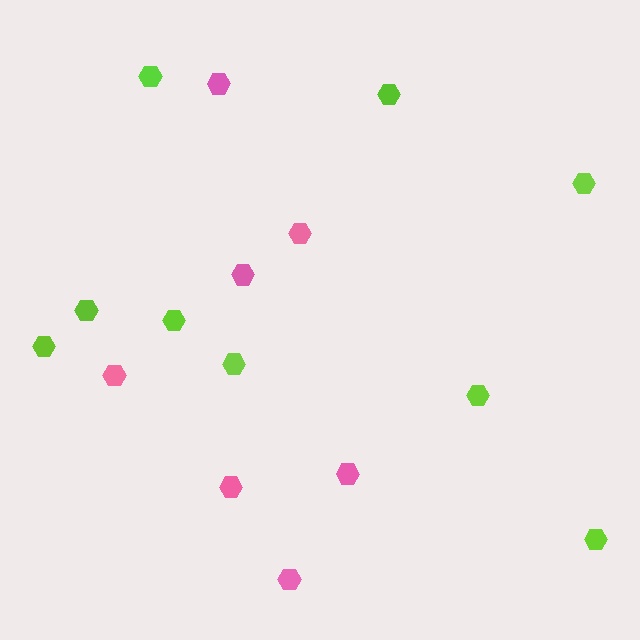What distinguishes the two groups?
There are 2 groups: one group of lime hexagons (9) and one group of pink hexagons (7).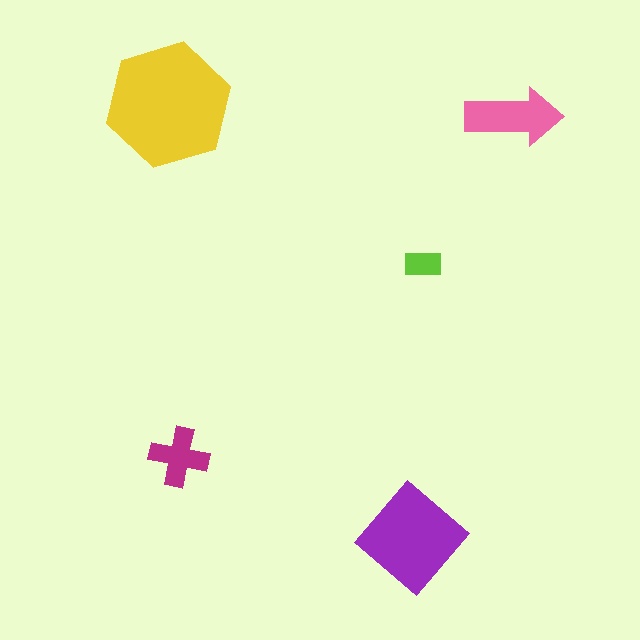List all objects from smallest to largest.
The lime rectangle, the magenta cross, the pink arrow, the purple diamond, the yellow hexagon.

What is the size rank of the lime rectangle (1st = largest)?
5th.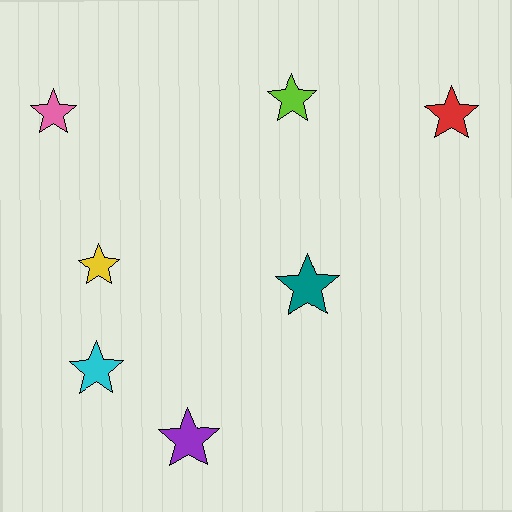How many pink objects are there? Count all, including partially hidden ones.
There is 1 pink object.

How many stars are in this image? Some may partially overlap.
There are 7 stars.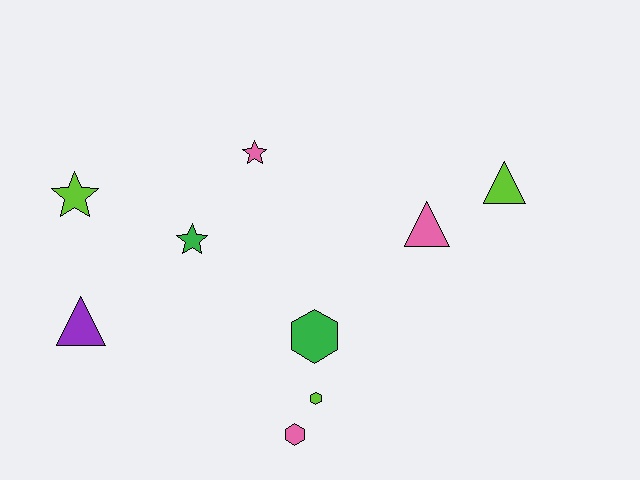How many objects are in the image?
There are 9 objects.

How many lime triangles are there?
There is 1 lime triangle.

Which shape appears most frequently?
Triangle, with 3 objects.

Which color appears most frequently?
Lime, with 3 objects.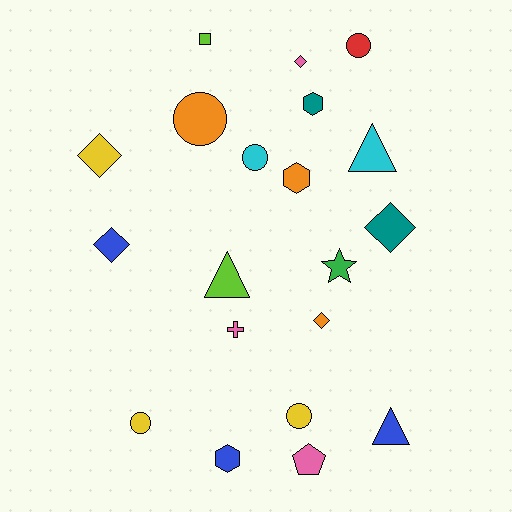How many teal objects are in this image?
There are 2 teal objects.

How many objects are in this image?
There are 20 objects.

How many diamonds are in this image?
There are 5 diamonds.